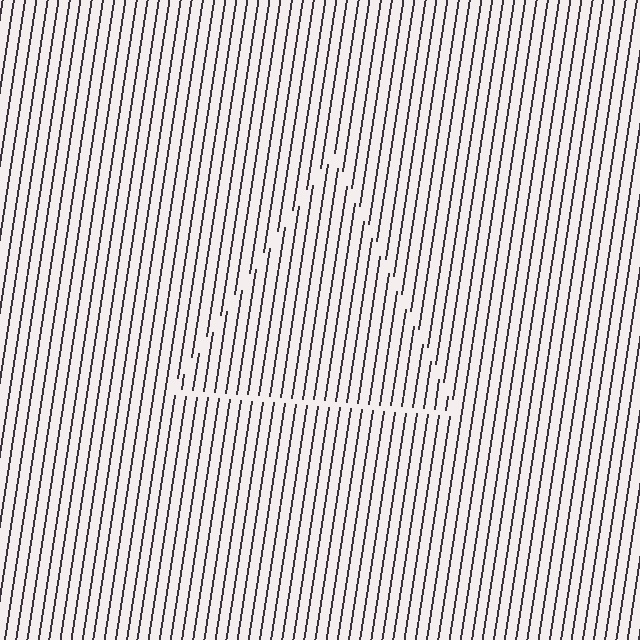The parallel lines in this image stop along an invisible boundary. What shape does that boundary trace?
An illusory triangle. The interior of the shape contains the same grating, shifted by half a period — the contour is defined by the phase discontinuity where line-ends from the inner and outer gratings abut.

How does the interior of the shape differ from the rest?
The interior of the shape contains the same grating, shifted by half a period — the contour is defined by the phase discontinuity where line-ends from the inner and outer gratings abut.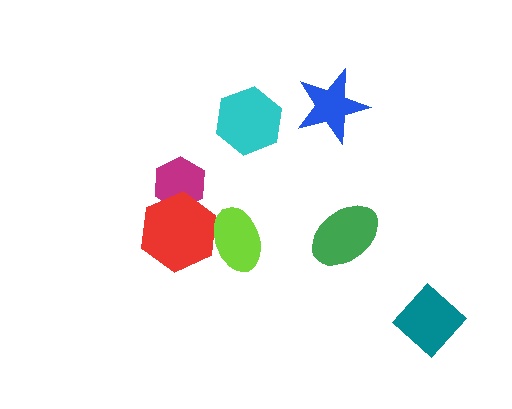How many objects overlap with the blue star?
0 objects overlap with the blue star.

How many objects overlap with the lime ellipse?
1 object overlaps with the lime ellipse.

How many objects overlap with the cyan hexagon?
0 objects overlap with the cyan hexagon.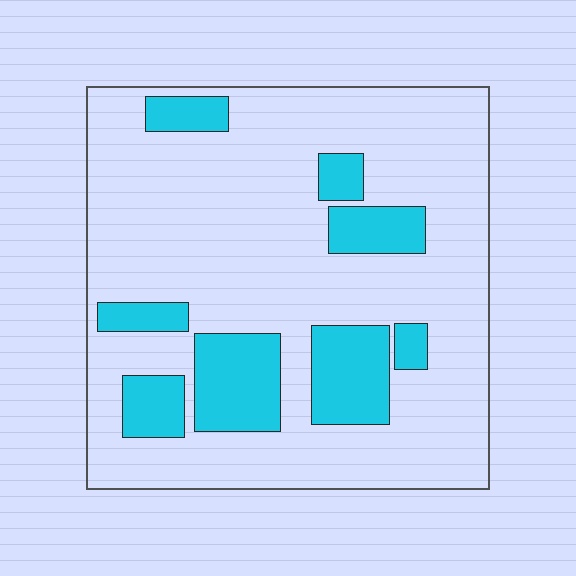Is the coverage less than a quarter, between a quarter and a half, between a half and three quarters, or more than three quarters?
Less than a quarter.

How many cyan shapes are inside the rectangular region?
8.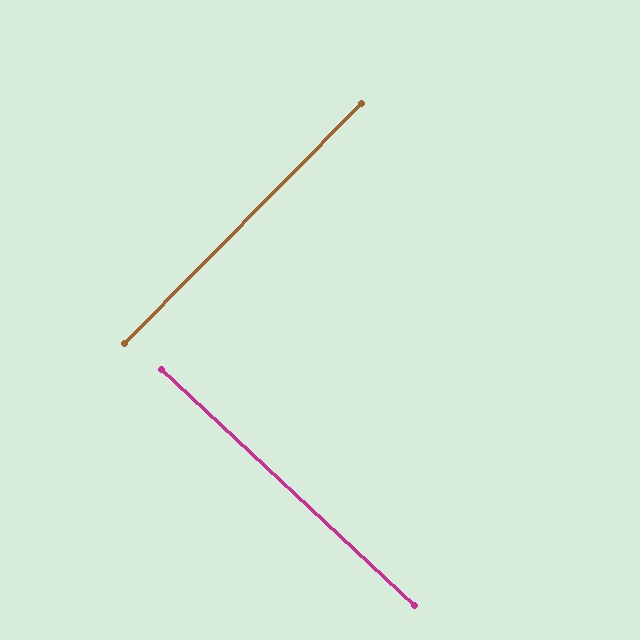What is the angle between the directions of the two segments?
Approximately 88 degrees.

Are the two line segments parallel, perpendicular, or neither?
Perpendicular — they meet at approximately 88°.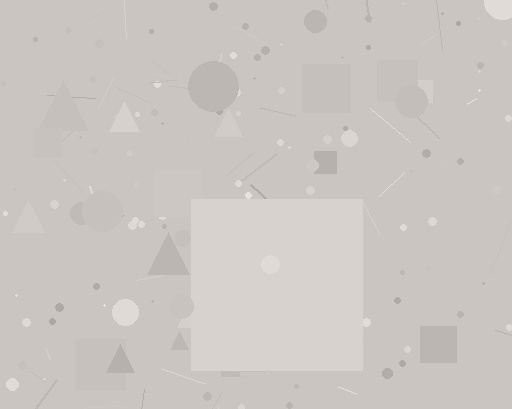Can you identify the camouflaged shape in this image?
The camouflaged shape is a square.